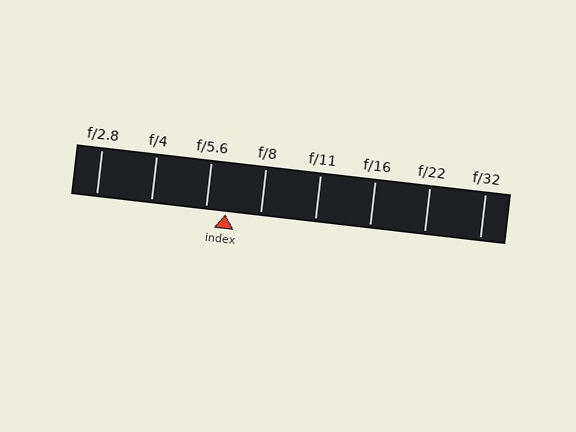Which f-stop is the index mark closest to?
The index mark is closest to f/5.6.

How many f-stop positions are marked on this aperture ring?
There are 8 f-stop positions marked.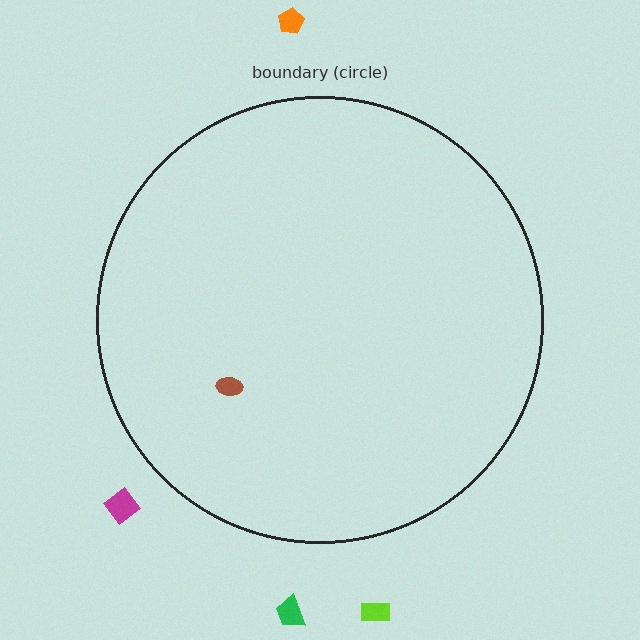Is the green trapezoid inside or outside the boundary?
Outside.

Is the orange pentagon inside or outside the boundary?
Outside.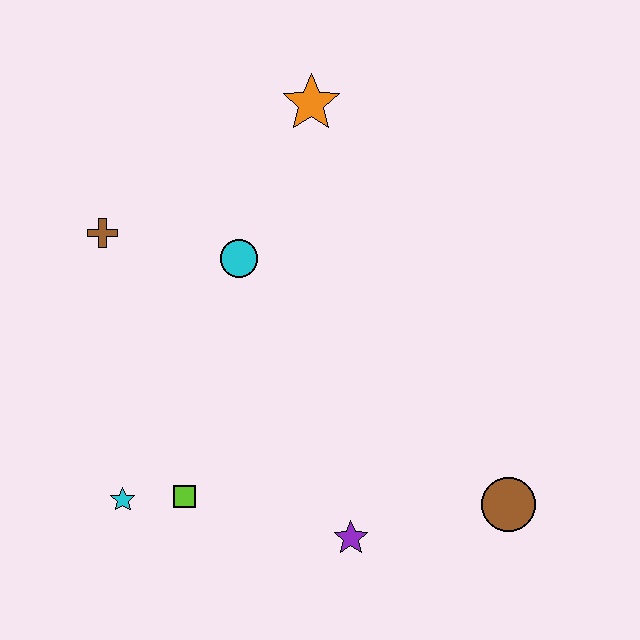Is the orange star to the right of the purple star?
No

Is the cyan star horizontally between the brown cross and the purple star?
Yes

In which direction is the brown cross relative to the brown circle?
The brown cross is to the left of the brown circle.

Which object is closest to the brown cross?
The cyan circle is closest to the brown cross.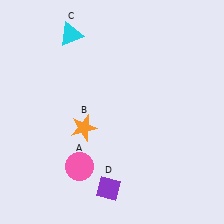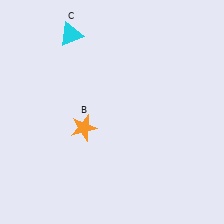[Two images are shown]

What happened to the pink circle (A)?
The pink circle (A) was removed in Image 2. It was in the bottom-left area of Image 1.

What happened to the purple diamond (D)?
The purple diamond (D) was removed in Image 2. It was in the bottom-left area of Image 1.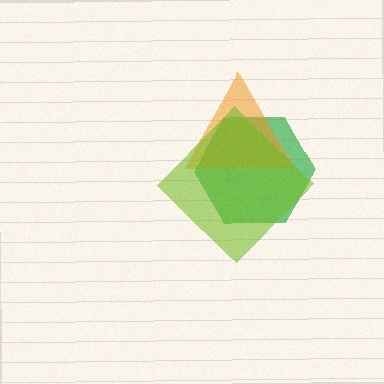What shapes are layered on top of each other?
The layered shapes are: a green hexagon, an orange triangle, a lime diamond.